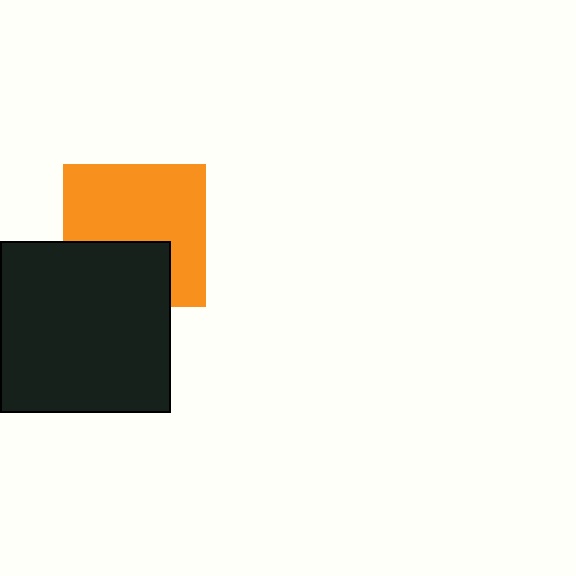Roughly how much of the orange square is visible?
Most of it is visible (roughly 65%).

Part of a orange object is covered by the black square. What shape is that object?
It is a square.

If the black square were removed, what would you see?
You would see the complete orange square.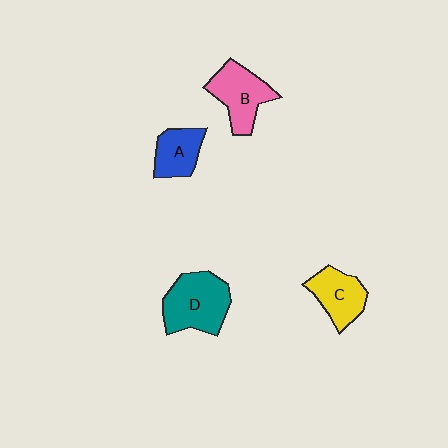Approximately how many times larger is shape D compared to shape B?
Approximately 1.2 times.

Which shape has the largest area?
Shape D (teal).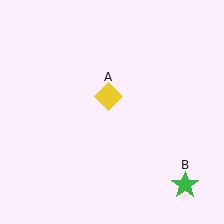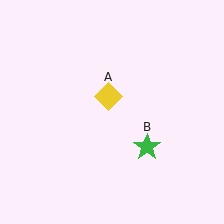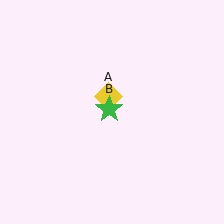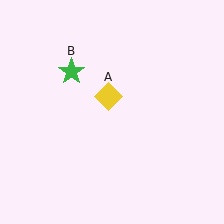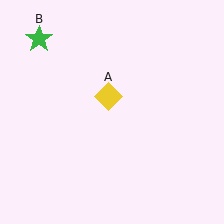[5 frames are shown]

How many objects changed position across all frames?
1 object changed position: green star (object B).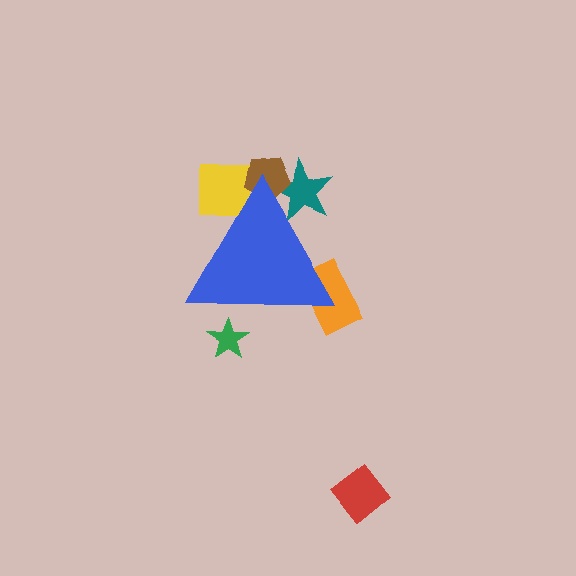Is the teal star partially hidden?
Yes, the teal star is partially hidden behind the blue triangle.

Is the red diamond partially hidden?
No, the red diamond is fully visible.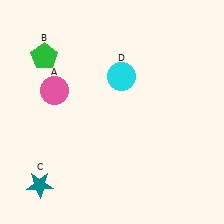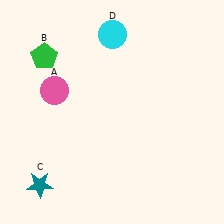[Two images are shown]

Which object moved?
The cyan circle (D) moved up.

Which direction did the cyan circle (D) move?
The cyan circle (D) moved up.